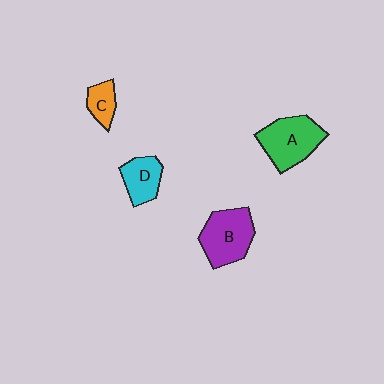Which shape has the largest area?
Shape A (green).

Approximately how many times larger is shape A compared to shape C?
Approximately 2.4 times.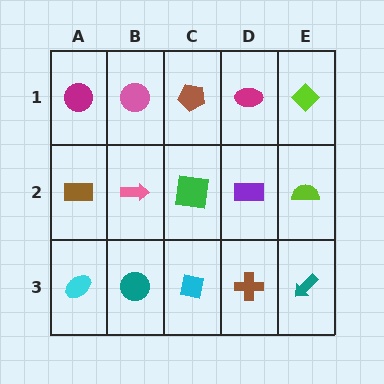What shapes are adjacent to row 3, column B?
A pink arrow (row 2, column B), a cyan ellipse (row 3, column A), a cyan square (row 3, column C).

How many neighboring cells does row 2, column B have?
4.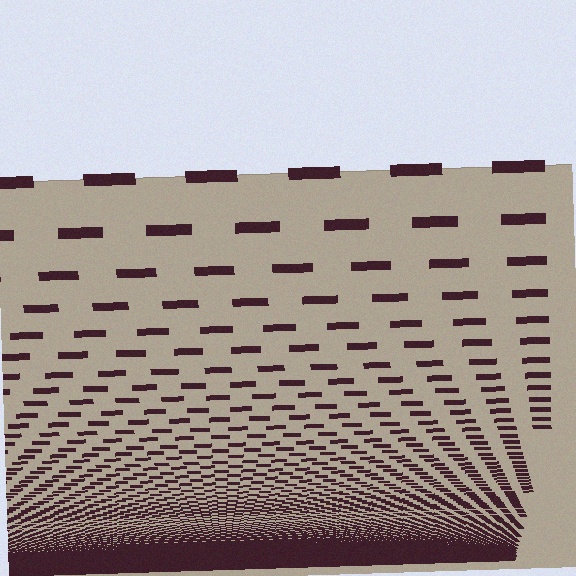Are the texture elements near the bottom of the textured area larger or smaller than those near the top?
Smaller. The gradient is inverted — elements near the bottom are smaller and denser.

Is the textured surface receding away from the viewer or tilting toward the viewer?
The surface appears to tilt toward the viewer. Texture elements get larger and sparser toward the top.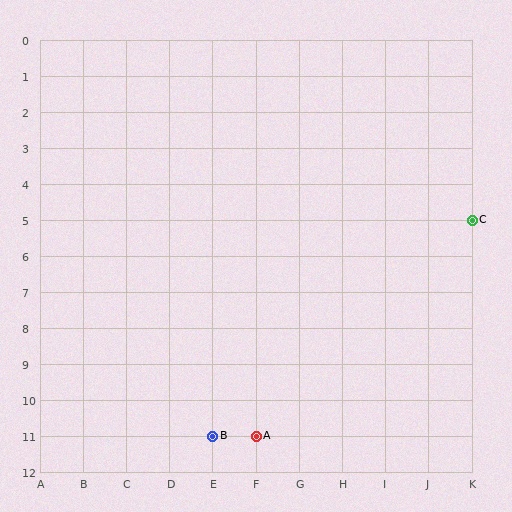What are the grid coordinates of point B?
Point B is at grid coordinates (E, 11).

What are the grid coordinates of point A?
Point A is at grid coordinates (F, 11).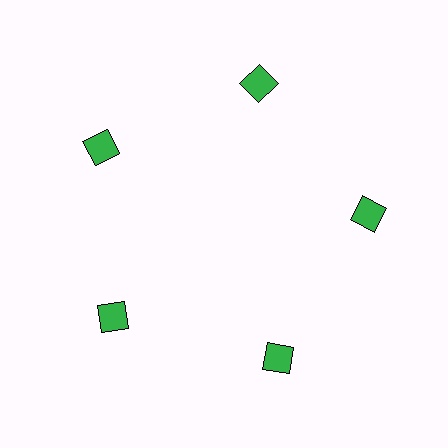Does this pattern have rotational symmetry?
Yes, this pattern has 5-fold rotational symmetry. It looks the same after rotating 72 degrees around the center.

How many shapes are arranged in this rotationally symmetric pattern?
There are 5 shapes, arranged in 5 groups of 1.